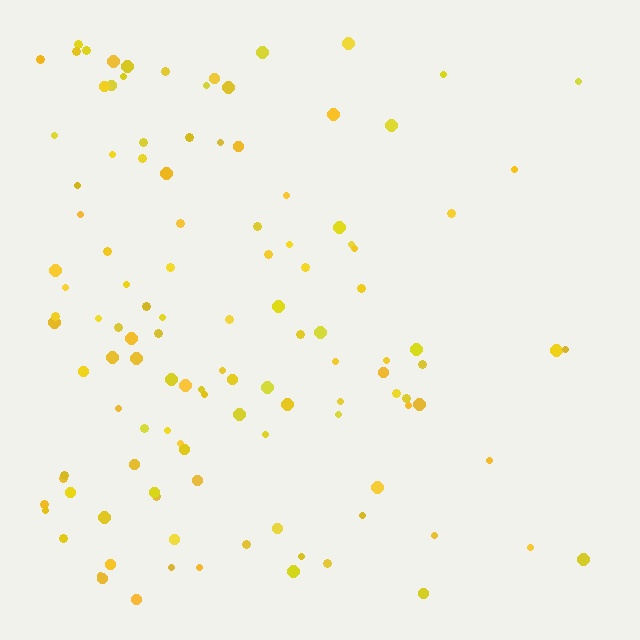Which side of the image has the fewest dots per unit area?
The right.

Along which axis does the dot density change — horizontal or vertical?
Horizontal.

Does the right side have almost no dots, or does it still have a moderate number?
Still a moderate number, just noticeably fewer than the left.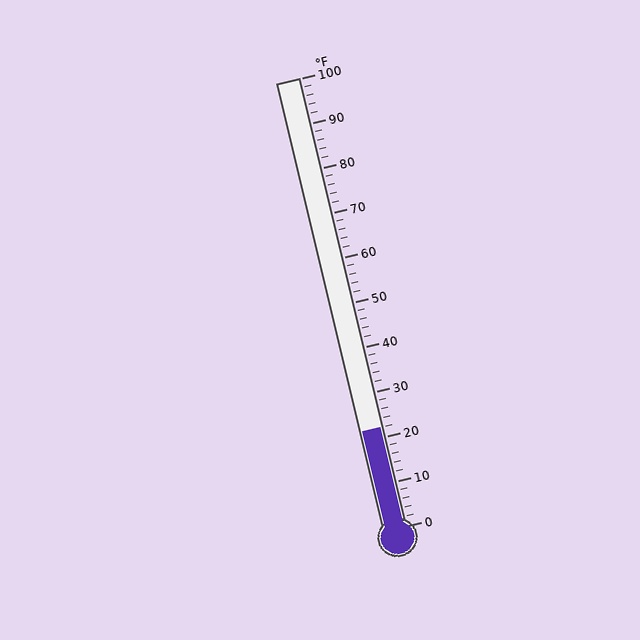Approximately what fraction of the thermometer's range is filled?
The thermometer is filled to approximately 20% of its range.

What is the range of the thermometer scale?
The thermometer scale ranges from 0°F to 100°F.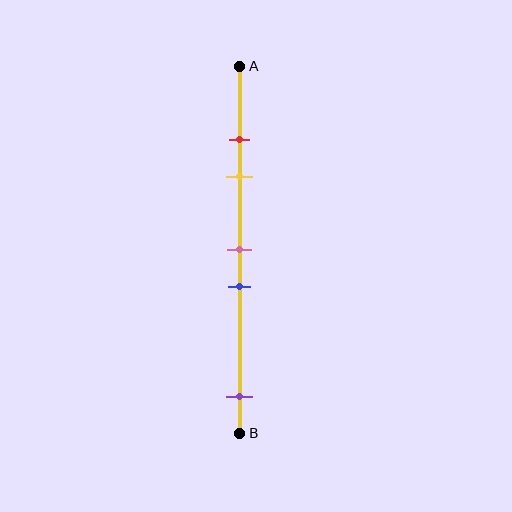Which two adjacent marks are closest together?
The red and yellow marks are the closest adjacent pair.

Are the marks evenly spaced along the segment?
No, the marks are not evenly spaced.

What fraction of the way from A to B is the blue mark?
The blue mark is approximately 60% (0.6) of the way from A to B.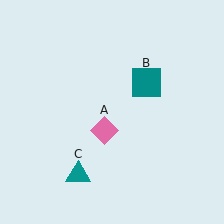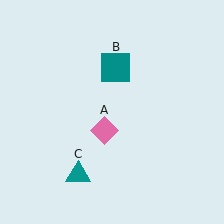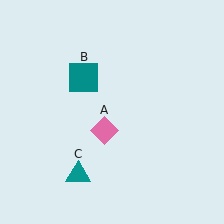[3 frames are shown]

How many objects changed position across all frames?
1 object changed position: teal square (object B).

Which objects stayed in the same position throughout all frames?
Pink diamond (object A) and teal triangle (object C) remained stationary.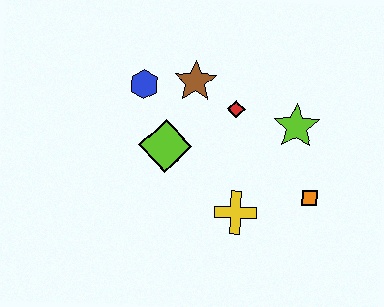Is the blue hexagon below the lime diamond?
No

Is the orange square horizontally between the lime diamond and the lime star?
No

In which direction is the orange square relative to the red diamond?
The orange square is below the red diamond.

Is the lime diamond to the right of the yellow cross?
No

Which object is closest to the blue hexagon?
The brown star is closest to the blue hexagon.